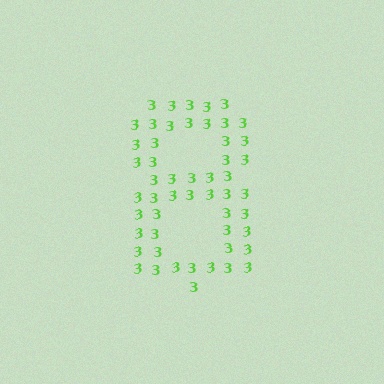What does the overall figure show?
The overall figure shows the digit 8.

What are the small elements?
The small elements are digit 3's.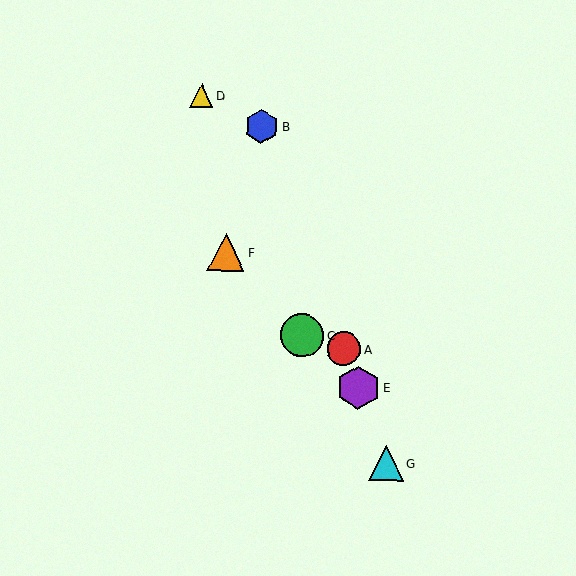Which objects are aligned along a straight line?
Objects A, B, E, G are aligned along a straight line.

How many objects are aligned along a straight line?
4 objects (A, B, E, G) are aligned along a straight line.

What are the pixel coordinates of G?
Object G is at (386, 463).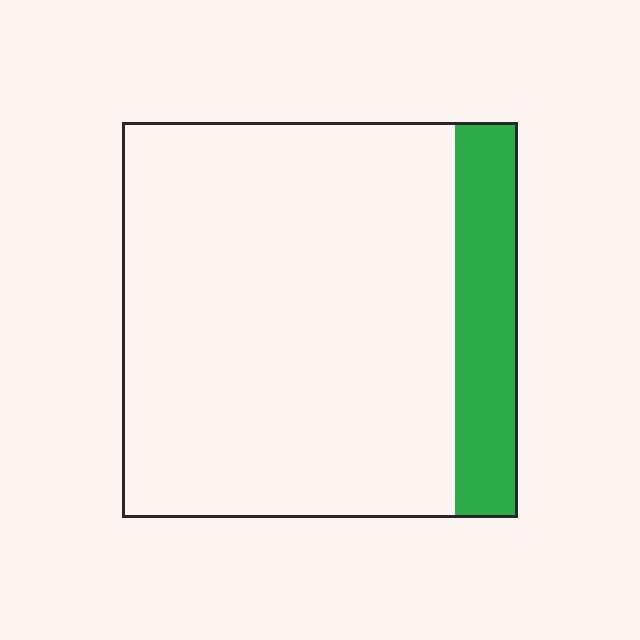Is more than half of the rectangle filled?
No.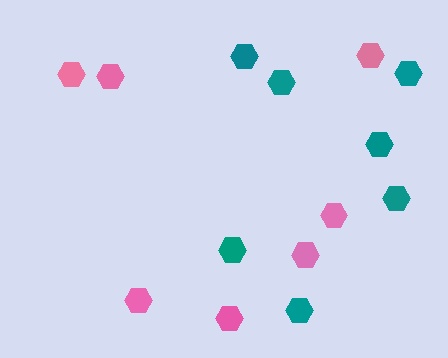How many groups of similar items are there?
There are 2 groups: one group of pink hexagons (7) and one group of teal hexagons (7).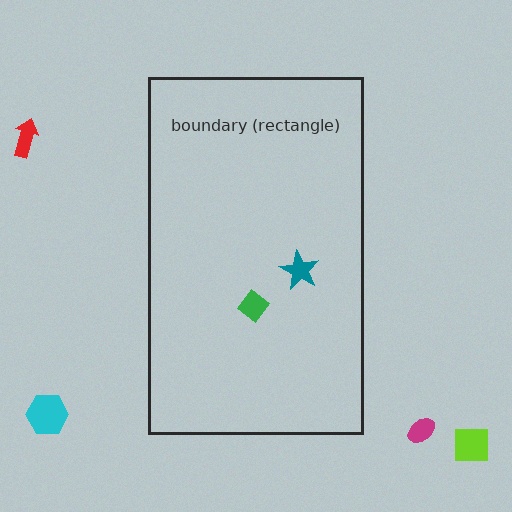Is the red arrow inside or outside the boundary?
Outside.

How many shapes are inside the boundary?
2 inside, 4 outside.